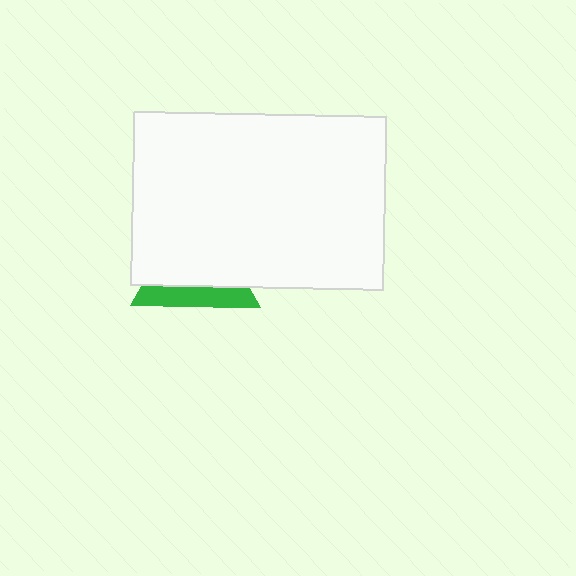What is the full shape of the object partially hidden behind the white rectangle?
The partially hidden object is a green triangle.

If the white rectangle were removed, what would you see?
You would see the complete green triangle.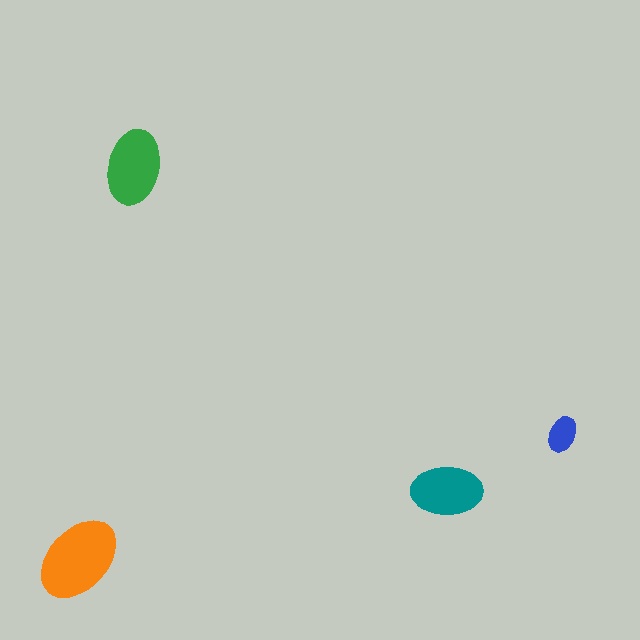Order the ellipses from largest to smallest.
the orange one, the green one, the teal one, the blue one.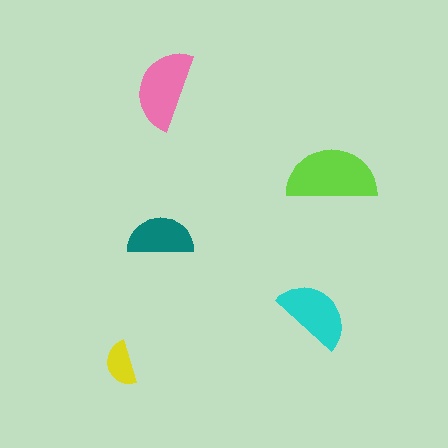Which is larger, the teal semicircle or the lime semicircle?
The lime one.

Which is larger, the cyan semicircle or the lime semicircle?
The lime one.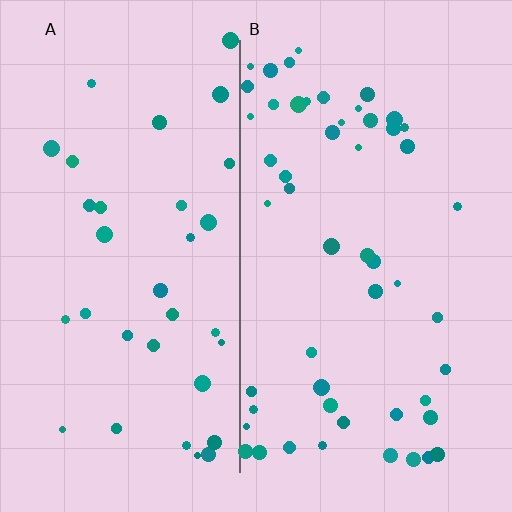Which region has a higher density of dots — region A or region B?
B (the right).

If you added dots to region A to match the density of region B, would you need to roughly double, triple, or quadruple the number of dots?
Approximately double.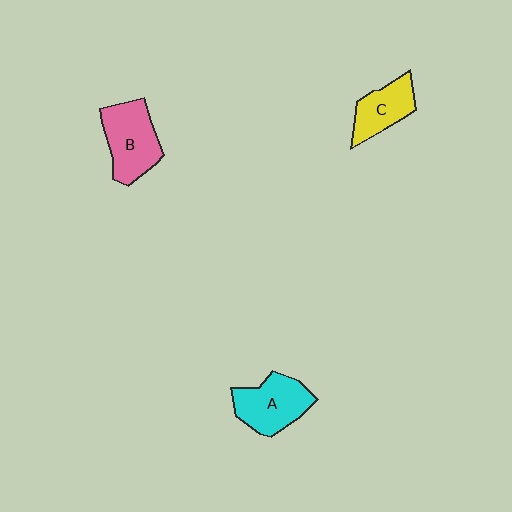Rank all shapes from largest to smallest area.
From largest to smallest: B (pink), A (cyan), C (yellow).